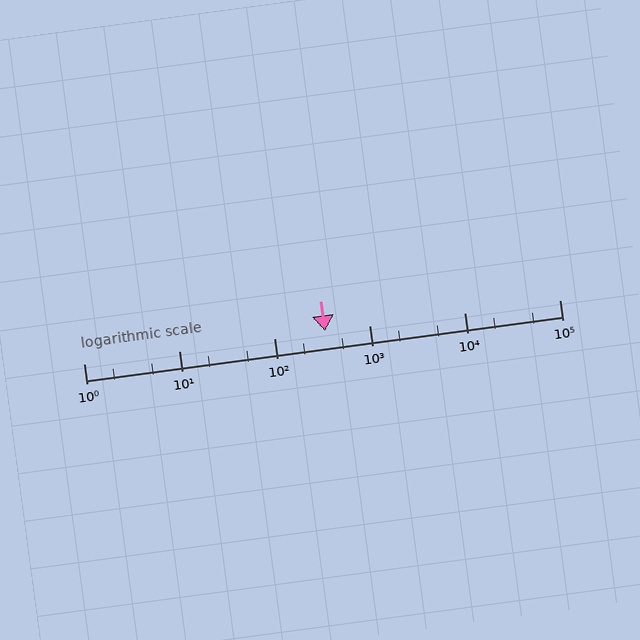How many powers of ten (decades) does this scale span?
The scale spans 5 decades, from 1 to 100000.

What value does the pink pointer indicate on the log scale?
The pointer indicates approximately 340.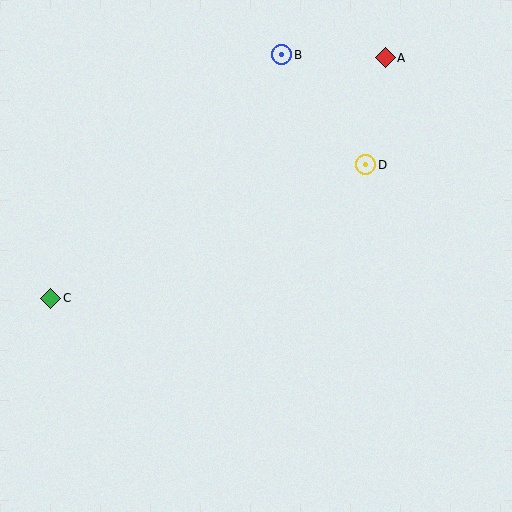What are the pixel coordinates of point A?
Point A is at (385, 58).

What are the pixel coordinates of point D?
Point D is at (366, 165).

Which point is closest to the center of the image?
Point D at (366, 165) is closest to the center.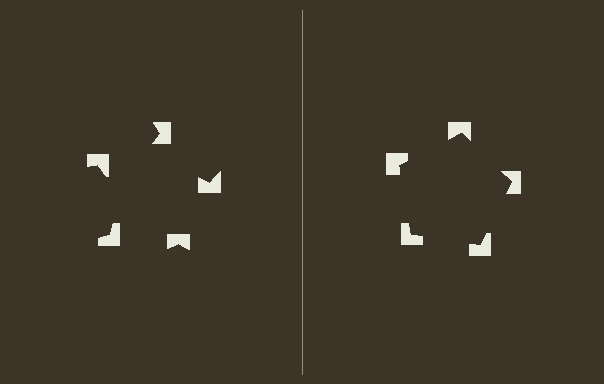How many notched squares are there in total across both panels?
10 — 5 on each side.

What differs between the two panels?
The notched squares are positioned identically on both sides; only the wedge orientations differ. On the right they align to a pentagon; on the left they are misaligned.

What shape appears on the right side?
An illusory pentagon.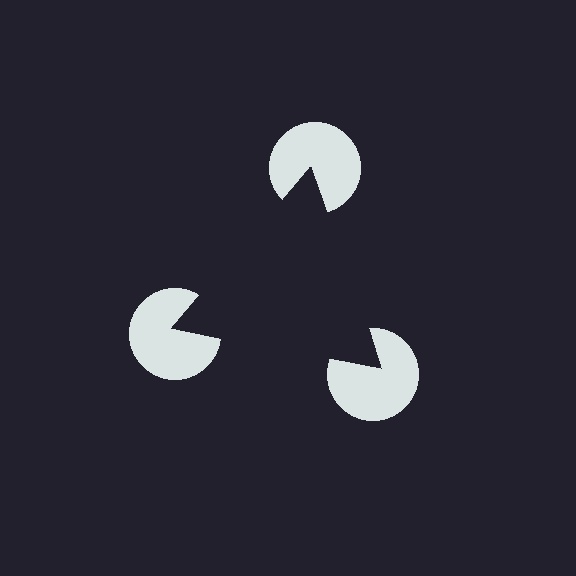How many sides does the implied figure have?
3 sides.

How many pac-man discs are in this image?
There are 3 — one at each vertex of the illusory triangle.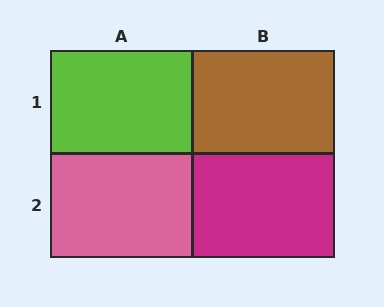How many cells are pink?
1 cell is pink.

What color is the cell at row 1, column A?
Lime.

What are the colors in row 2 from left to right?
Pink, magenta.